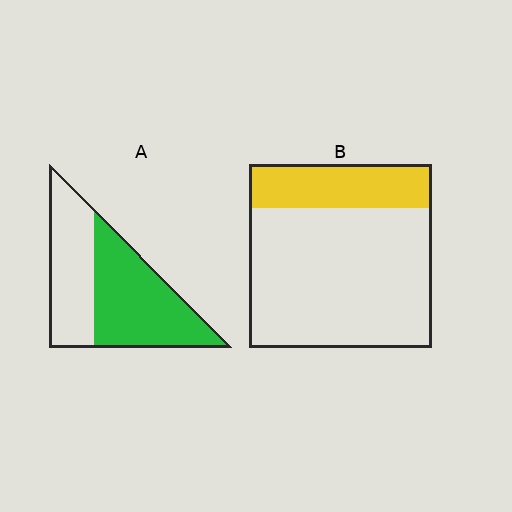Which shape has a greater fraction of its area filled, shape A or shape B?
Shape A.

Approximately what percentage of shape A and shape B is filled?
A is approximately 55% and B is approximately 25%.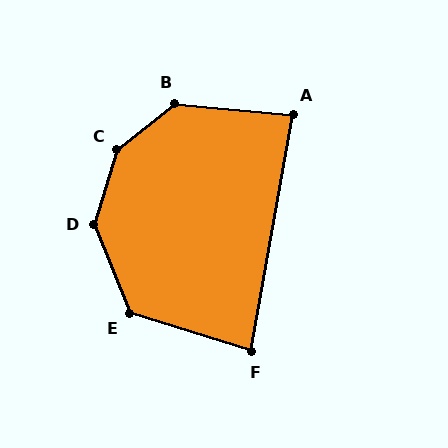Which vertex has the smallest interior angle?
F, at approximately 83 degrees.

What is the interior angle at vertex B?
Approximately 136 degrees (obtuse).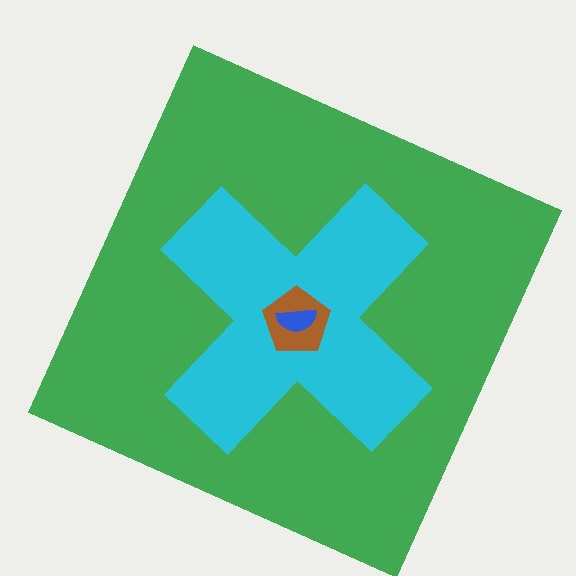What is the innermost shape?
The blue semicircle.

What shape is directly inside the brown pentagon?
The blue semicircle.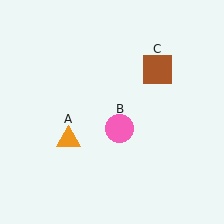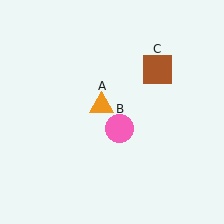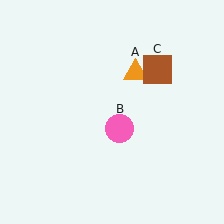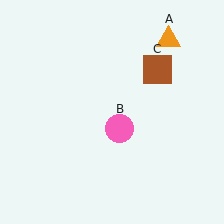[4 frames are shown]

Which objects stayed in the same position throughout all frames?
Pink circle (object B) and brown square (object C) remained stationary.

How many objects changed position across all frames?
1 object changed position: orange triangle (object A).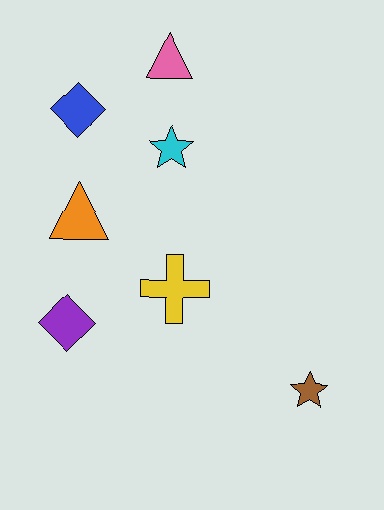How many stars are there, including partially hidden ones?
There are 2 stars.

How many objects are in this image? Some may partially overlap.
There are 7 objects.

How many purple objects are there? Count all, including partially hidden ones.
There is 1 purple object.